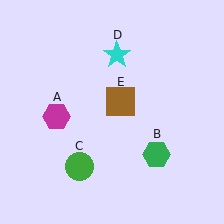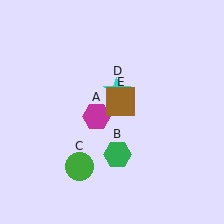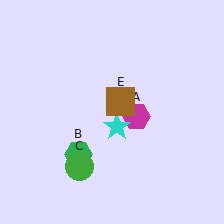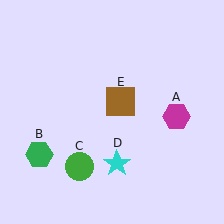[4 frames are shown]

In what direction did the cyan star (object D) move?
The cyan star (object D) moved down.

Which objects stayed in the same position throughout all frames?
Green circle (object C) and brown square (object E) remained stationary.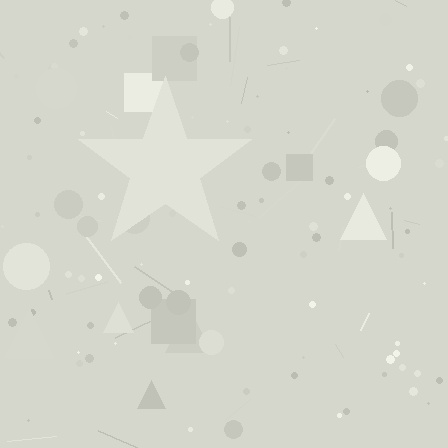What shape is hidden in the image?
A star is hidden in the image.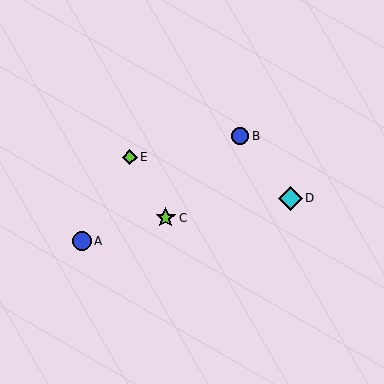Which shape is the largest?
The cyan diamond (labeled D) is the largest.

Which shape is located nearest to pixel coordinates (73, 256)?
The blue circle (labeled A) at (82, 241) is nearest to that location.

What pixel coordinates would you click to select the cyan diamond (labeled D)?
Click at (291, 198) to select the cyan diamond D.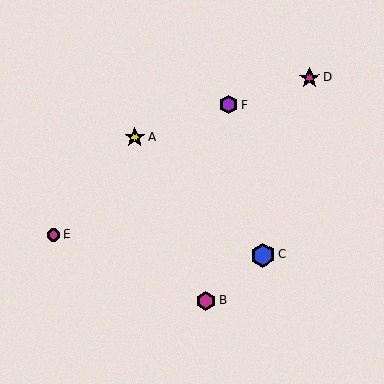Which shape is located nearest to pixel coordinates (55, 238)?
The magenta circle (labeled E) at (53, 235) is nearest to that location.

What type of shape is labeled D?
Shape D is a magenta star.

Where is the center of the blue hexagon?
The center of the blue hexagon is at (263, 255).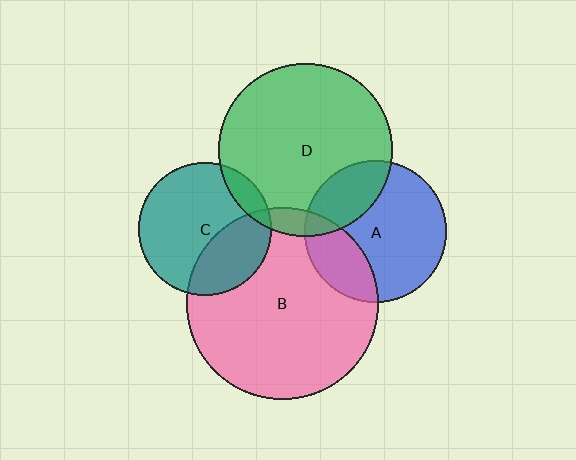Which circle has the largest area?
Circle B (pink).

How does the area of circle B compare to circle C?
Approximately 2.1 times.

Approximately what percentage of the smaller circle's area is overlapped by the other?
Approximately 25%.